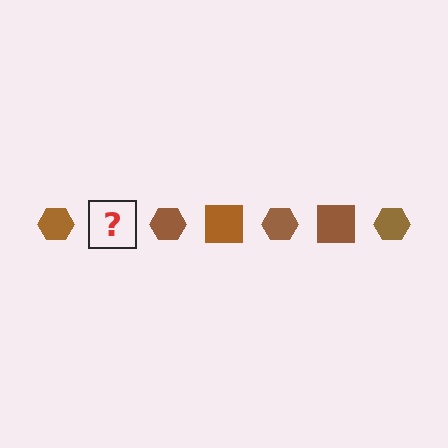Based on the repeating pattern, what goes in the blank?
The blank should be a brown square.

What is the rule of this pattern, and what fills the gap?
The rule is that the pattern cycles through hexagon, square shapes in brown. The gap should be filled with a brown square.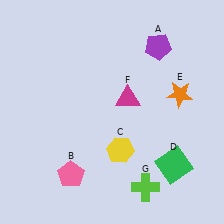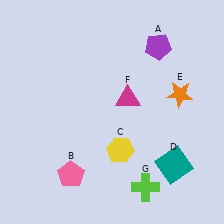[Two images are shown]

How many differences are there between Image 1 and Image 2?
There is 1 difference between the two images.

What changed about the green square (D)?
In Image 1, D is green. In Image 2, it changed to teal.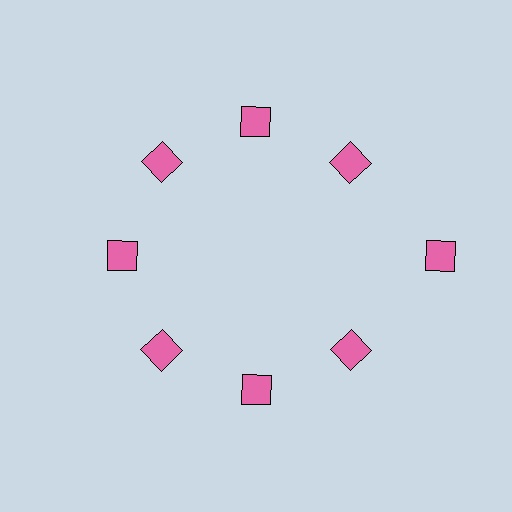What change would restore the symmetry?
The symmetry would be restored by moving it inward, back onto the ring so that all 8 diamonds sit at equal angles and equal distance from the center.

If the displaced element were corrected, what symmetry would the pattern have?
It would have 8-fold rotational symmetry — the pattern would map onto itself every 45 degrees.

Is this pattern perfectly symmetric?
No. The 8 pink diamonds are arranged in a ring, but one element near the 3 o'clock position is pushed outward from the center, breaking the 8-fold rotational symmetry.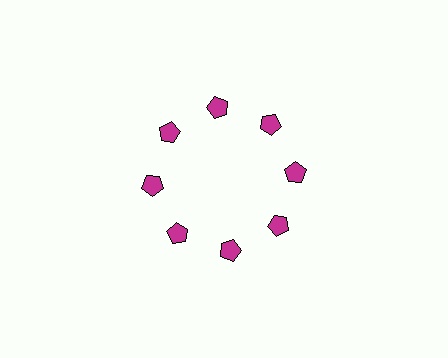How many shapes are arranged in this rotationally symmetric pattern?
There are 8 shapes, arranged in 8 groups of 1.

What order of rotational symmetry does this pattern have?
This pattern has 8-fold rotational symmetry.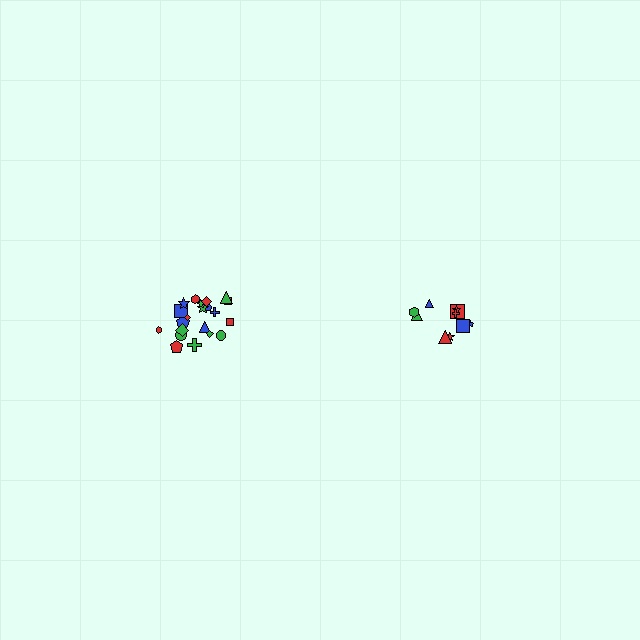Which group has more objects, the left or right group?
The left group.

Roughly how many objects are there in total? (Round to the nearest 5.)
Roughly 30 objects in total.